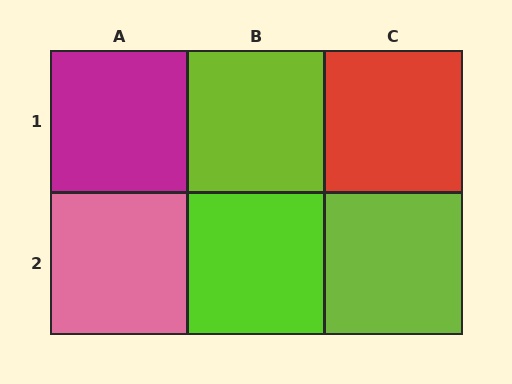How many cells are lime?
3 cells are lime.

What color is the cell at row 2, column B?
Lime.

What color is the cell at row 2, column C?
Lime.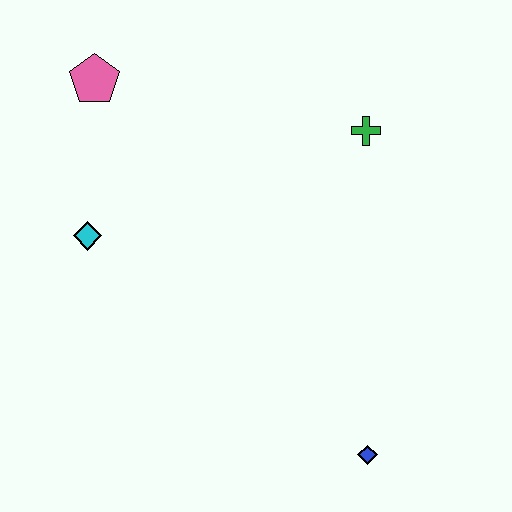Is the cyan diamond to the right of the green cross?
No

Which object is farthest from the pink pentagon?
The blue diamond is farthest from the pink pentagon.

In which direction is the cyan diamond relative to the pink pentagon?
The cyan diamond is below the pink pentagon.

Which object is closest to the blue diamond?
The green cross is closest to the blue diamond.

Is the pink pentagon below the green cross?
No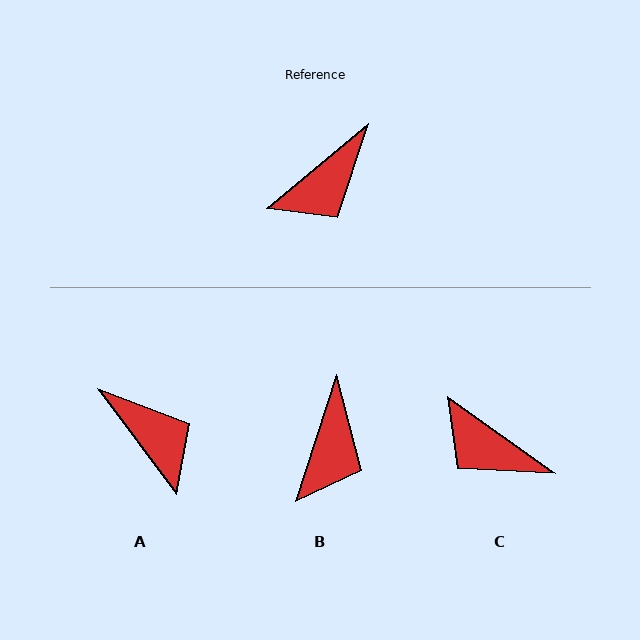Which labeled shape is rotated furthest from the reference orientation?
A, about 87 degrees away.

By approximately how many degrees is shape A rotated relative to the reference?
Approximately 87 degrees counter-clockwise.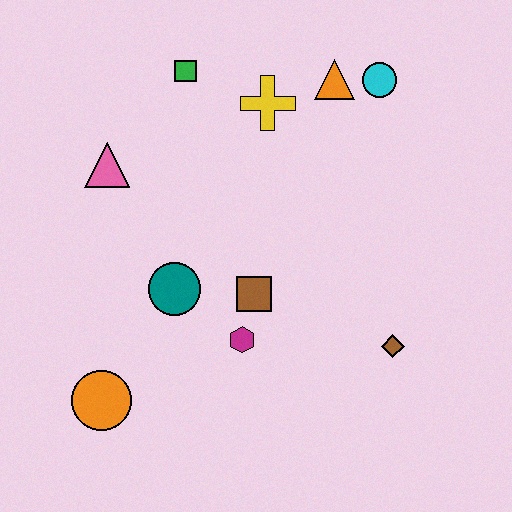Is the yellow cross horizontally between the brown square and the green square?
No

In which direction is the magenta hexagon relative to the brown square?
The magenta hexagon is below the brown square.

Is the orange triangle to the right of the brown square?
Yes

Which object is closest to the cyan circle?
The orange triangle is closest to the cyan circle.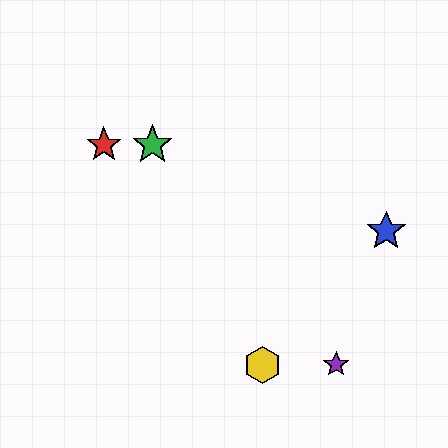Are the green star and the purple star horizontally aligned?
No, the green star is at y≈145 and the purple star is at y≈364.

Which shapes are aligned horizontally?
The red star, the green star are aligned horizontally.